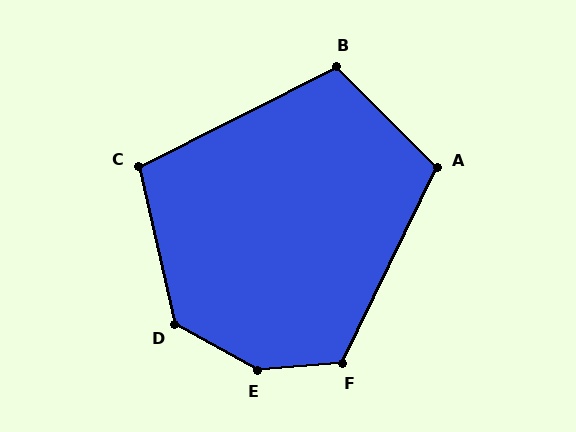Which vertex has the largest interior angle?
E, at approximately 147 degrees.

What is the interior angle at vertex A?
Approximately 109 degrees (obtuse).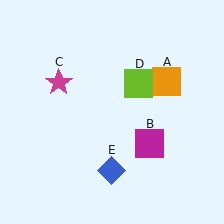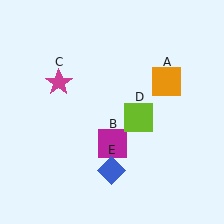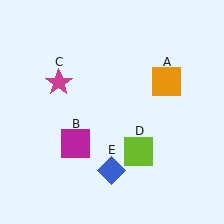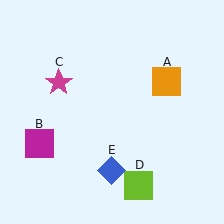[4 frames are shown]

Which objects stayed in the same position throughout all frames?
Orange square (object A) and magenta star (object C) and blue diamond (object E) remained stationary.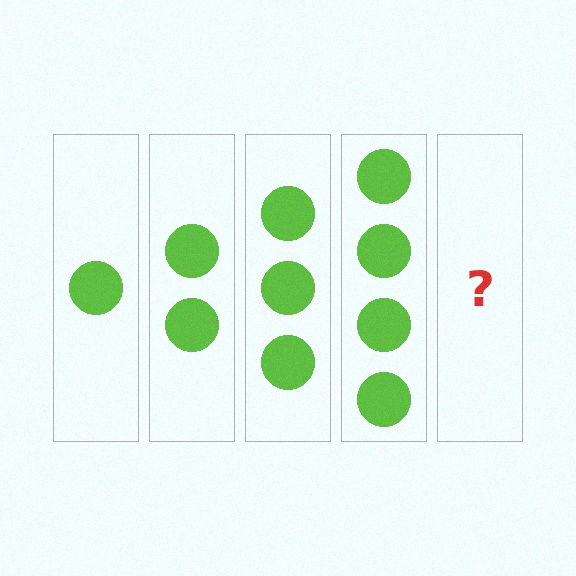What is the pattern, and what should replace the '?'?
The pattern is that each step adds one more circle. The '?' should be 5 circles.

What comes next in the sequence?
The next element should be 5 circles.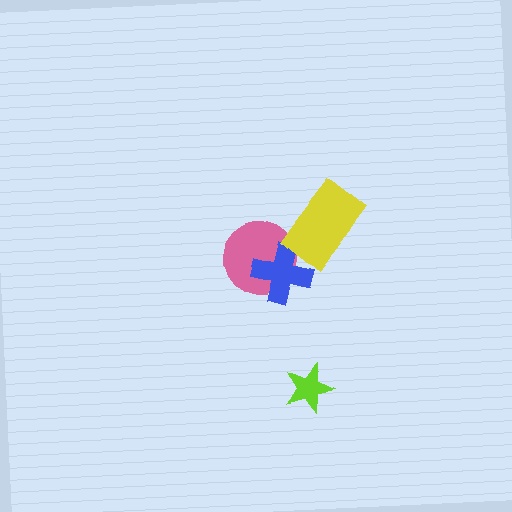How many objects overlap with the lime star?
0 objects overlap with the lime star.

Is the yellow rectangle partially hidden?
No, no other shape covers it.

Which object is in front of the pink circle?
The blue cross is in front of the pink circle.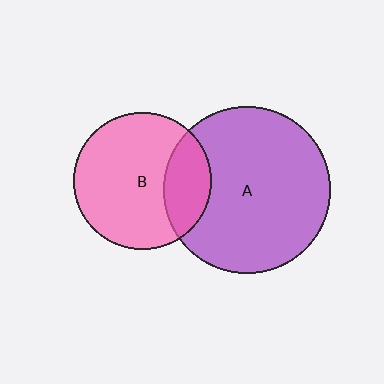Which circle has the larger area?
Circle A (purple).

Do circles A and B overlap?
Yes.